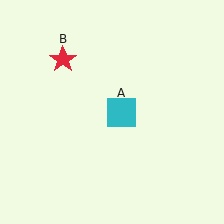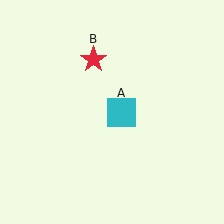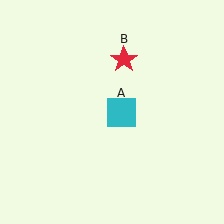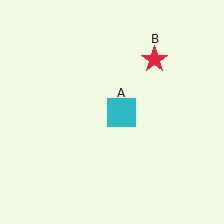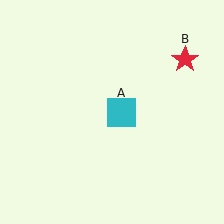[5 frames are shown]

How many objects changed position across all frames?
1 object changed position: red star (object B).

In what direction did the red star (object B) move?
The red star (object B) moved right.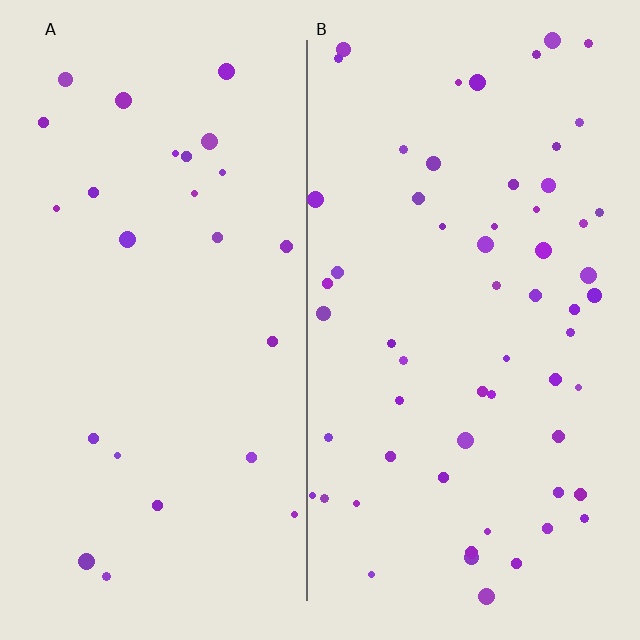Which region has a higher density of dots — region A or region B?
B (the right).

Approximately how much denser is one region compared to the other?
Approximately 2.3× — region B over region A.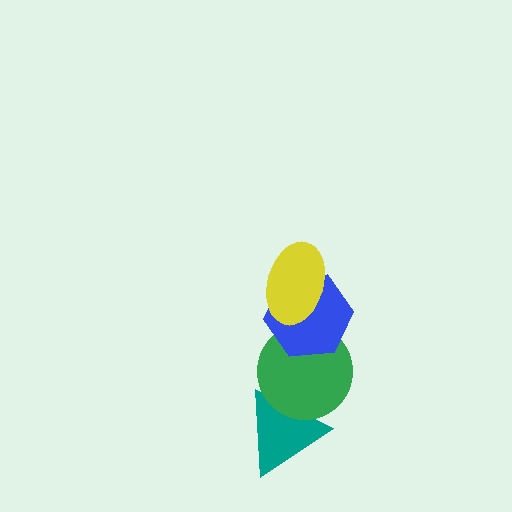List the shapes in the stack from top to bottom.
From top to bottom: the yellow ellipse, the blue hexagon, the green circle, the teal triangle.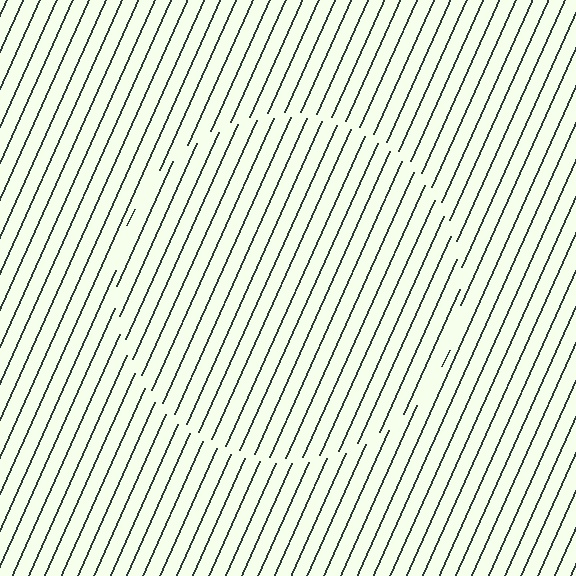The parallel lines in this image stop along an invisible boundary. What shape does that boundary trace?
An illusory circle. The interior of the shape contains the same grating, shifted by half a period — the contour is defined by the phase discontinuity where line-ends from the inner and outer gratings abut.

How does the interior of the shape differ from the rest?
The interior of the shape contains the same grating, shifted by half a period — the contour is defined by the phase discontinuity where line-ends from the inner and outer gratings abut.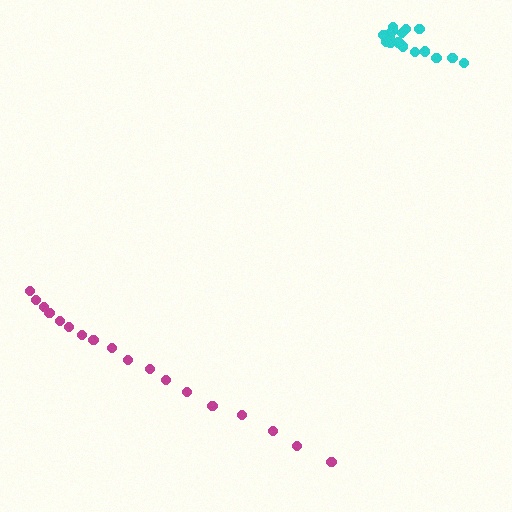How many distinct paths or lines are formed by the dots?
There are 2 distinct paths.